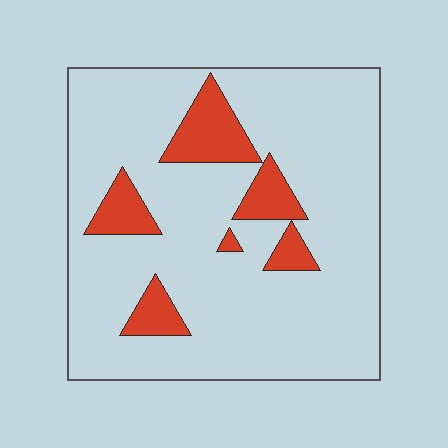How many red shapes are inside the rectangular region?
6.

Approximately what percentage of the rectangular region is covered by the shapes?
Approximately 15%.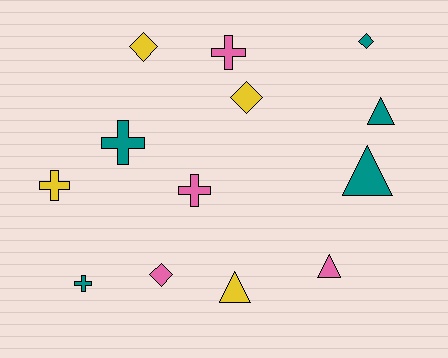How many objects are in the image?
There are 13 objects.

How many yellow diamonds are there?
There are 2 yellow diamonds.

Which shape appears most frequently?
Cross, with 5 objects.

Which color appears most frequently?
Teal, with 5 objects.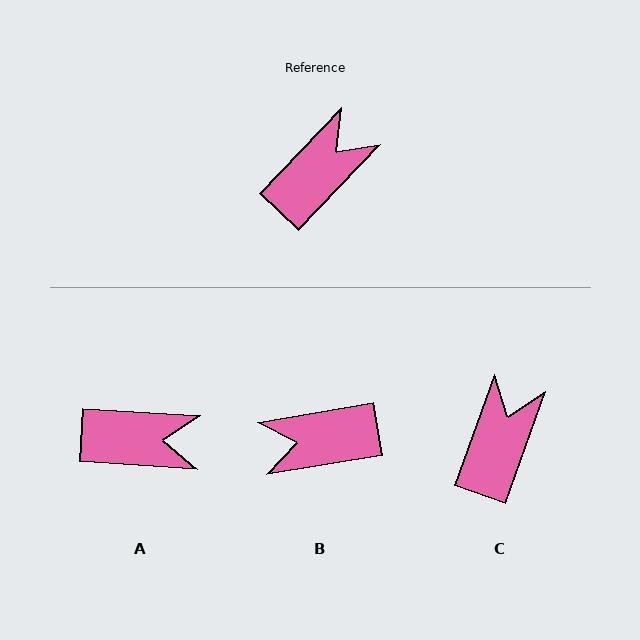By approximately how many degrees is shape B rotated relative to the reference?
Approximately 143 degrees counter-clockwise.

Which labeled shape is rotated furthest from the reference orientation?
B, about 143 degrees away.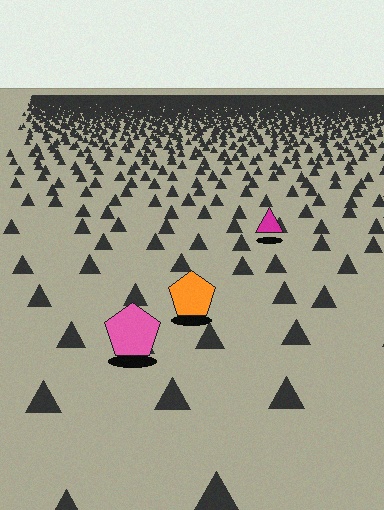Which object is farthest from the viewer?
The magenta triangle is farthest from the viewer. It appears smaller and the ground texture around it is denser.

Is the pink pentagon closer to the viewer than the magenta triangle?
Yes. The pink pentagon is closer — you can tell from the texture gradient: the ground texture is coarser near it.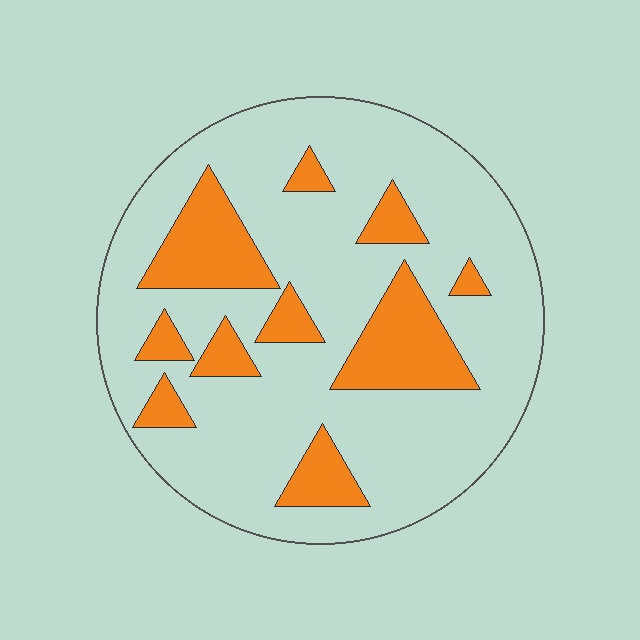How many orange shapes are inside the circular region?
10.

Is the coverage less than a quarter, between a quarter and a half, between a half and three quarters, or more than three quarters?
Less than a quarter.